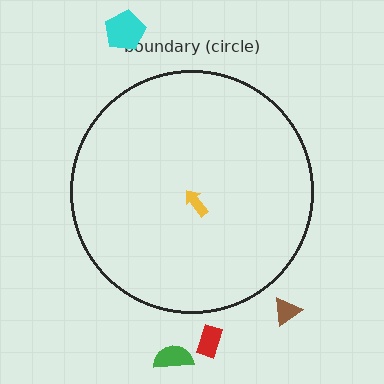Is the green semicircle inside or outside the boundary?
Outside.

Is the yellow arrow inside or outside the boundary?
Inside.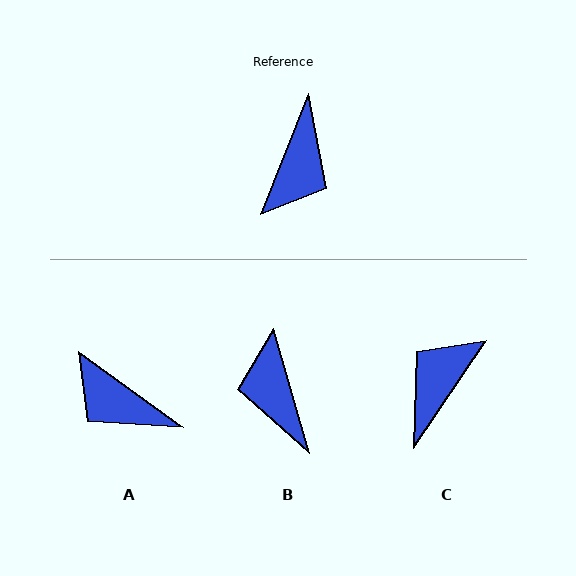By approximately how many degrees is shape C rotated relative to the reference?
Approximately 167 degrees counter-clockwise.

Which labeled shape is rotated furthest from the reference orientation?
C, about 167 degrees away.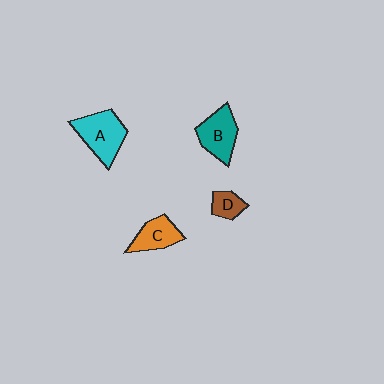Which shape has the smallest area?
Shape D (brown).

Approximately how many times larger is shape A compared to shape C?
Approximately 1.5 times.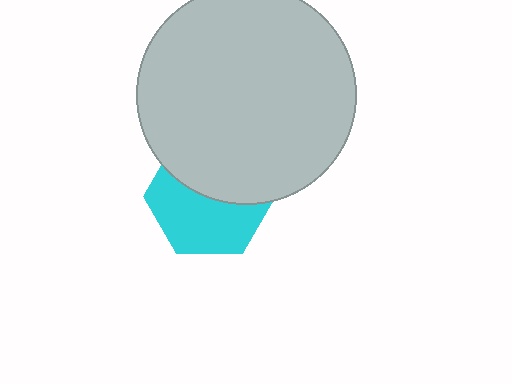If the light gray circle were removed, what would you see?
You would see the complete cyan hexagon.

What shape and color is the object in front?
The object in front is a light gray circle.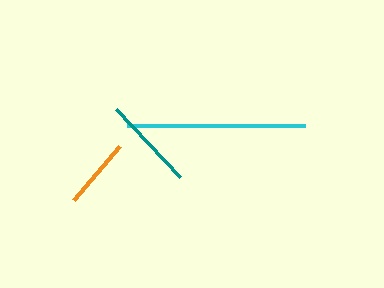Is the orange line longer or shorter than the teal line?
The teal line is longer than the orange line.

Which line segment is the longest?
The cyan line is the longest at approximately 177 pixels.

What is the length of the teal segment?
The teal segment is approximately 93 pixels long.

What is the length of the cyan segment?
The cyan segment is approximately 177 pixels long.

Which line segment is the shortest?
The orange line is the shortest at approximately 71 pixels.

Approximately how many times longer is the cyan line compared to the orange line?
The cyan line is approximately 2.5 times the length of the orange line.